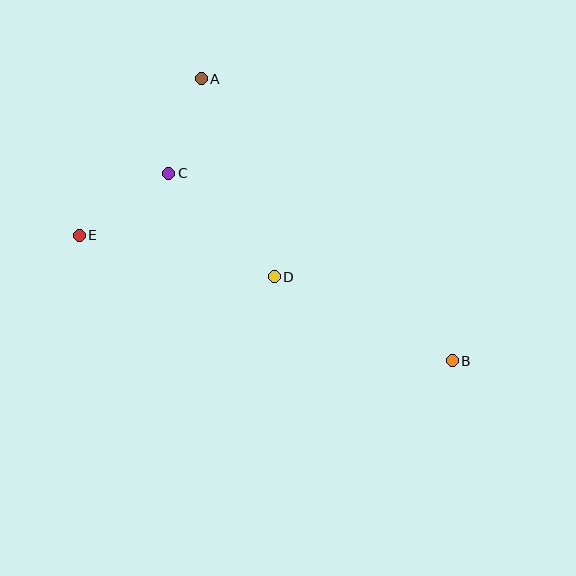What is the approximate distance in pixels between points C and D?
The distance between C and D is approximately 148 pixels.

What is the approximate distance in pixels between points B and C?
The distance between B and C is approximately 340 pixels.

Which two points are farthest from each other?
Points B and E are farthest from each other.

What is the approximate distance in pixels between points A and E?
The distance between A and E is approximately 198 pixels.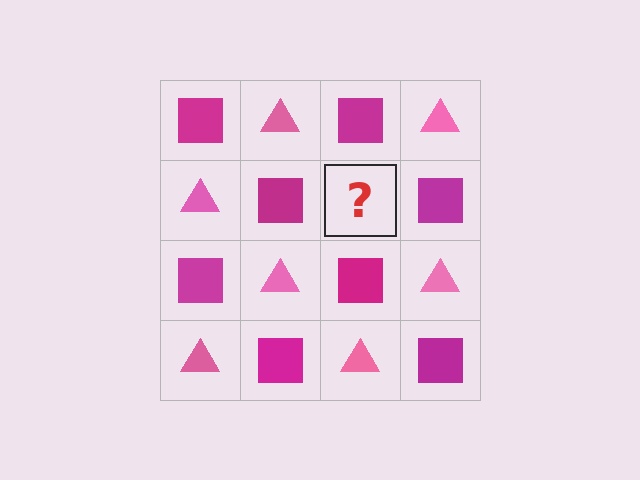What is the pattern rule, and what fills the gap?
The rule is that it alternates magenta square and pink triangle in a checkerboard pattern. The gap should be filled with a pink triangle.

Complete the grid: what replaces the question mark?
The question mark should be replaced with a pink triangle.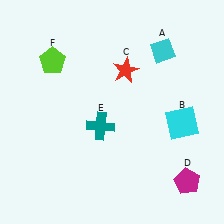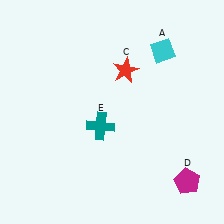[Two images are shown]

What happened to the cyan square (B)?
The cyan square (B) was removed in Image 2. It was in the bottom-right area of Image 1.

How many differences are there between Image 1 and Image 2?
There are 2 differences between the two images.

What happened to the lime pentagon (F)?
The lime pentagon (F) was removed in Image 2. It was in the top-left area of Image 1.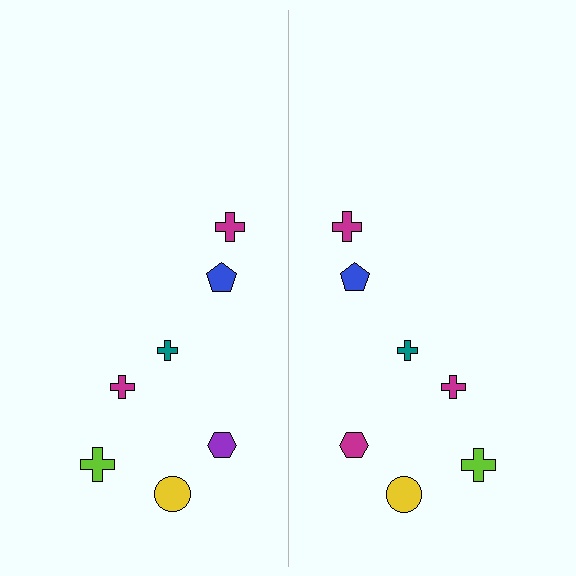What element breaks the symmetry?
The magenta hexagon on the right side breaks the symmetry — its mirror counterpart is purple.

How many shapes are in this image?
There are 14 shapes in this image.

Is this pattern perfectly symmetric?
No, the pattern is not perfectly symmetric. The magenta hexagon on the right side breaks the symmetry — its mirror counterpart is purple.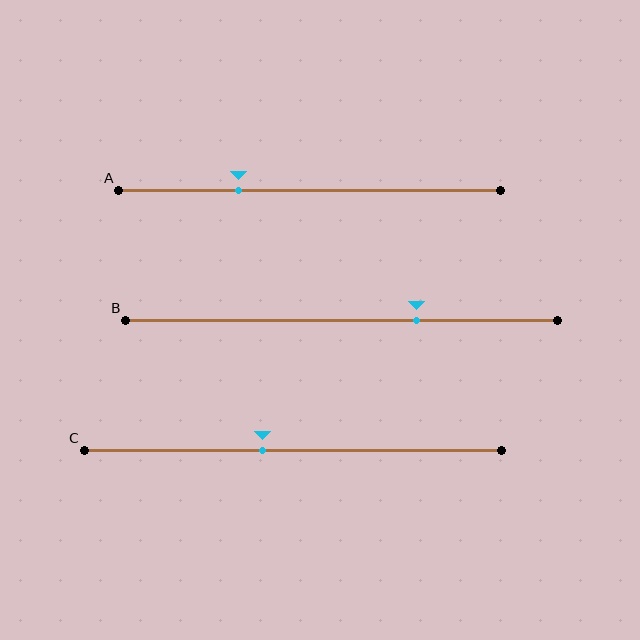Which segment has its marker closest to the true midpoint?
Segment C has its marker closest to the true midpoint.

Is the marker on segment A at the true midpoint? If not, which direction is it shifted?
No, the marker on segment A is shifted to the left by about 19% of the segment length.